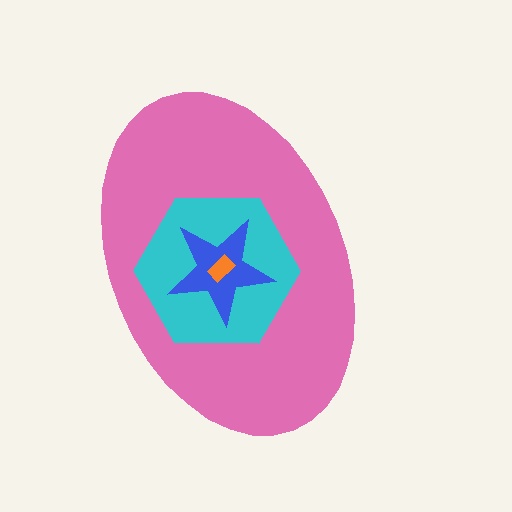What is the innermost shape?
The orange rectangle.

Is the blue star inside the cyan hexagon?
Yes.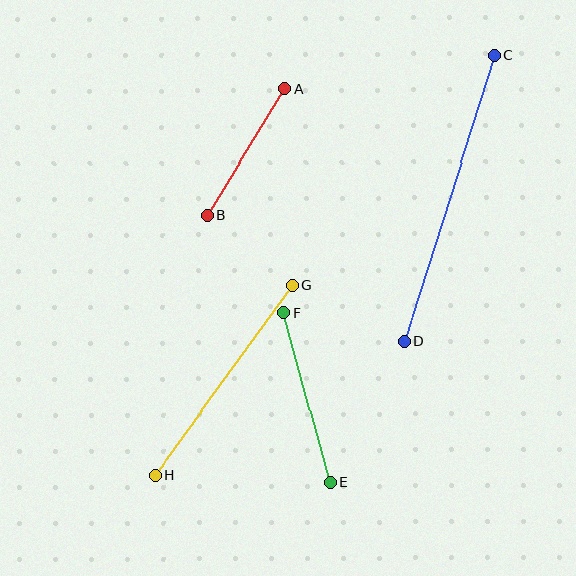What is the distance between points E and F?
The distance is approximately 175 pixels.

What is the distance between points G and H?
The distance is approximately 235 pixels.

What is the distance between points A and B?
The distance is approximately 149 pixels.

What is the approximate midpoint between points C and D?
The midpoint is at approximately (449, 198) pixels.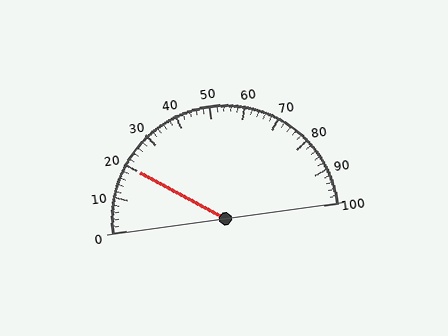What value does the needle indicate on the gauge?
The needle indicates approximately 20.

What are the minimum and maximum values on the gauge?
The gauge ranges from 0 to 100.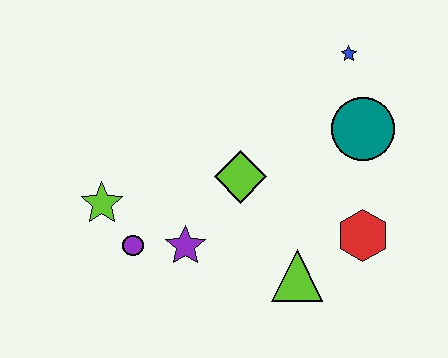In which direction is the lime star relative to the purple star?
The lime star is to the left of the purple star.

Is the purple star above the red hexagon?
No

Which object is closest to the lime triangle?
The red hexagon is closest to the lime triangle.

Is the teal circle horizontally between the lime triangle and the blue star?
No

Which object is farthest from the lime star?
The blue star is farthest from the lime star.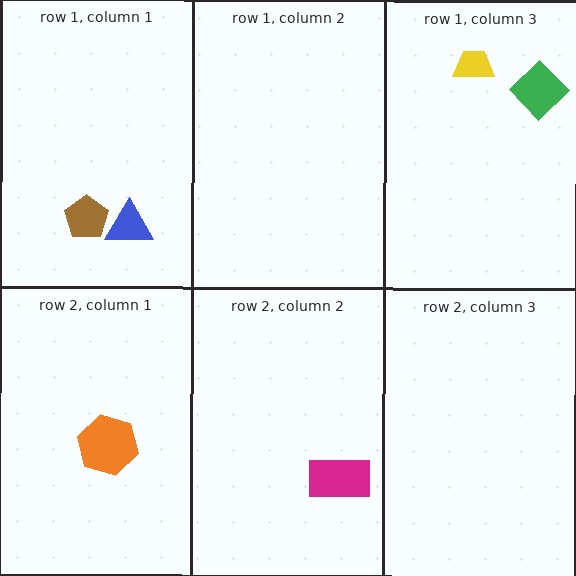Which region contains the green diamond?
The row 1, column 3 region.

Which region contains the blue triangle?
The row 1, column 1 region.